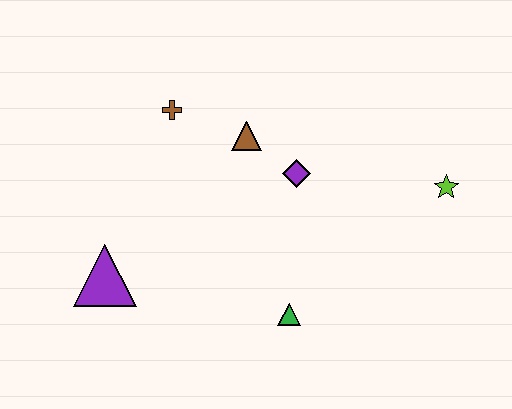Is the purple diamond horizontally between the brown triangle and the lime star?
Yes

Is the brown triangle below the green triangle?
No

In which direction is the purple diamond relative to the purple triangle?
The purple diamond is to the right of the purple triangle.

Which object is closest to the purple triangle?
The brown cross is closest to the purple triangle.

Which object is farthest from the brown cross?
The lime star is farthest from the brown cross.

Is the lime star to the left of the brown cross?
No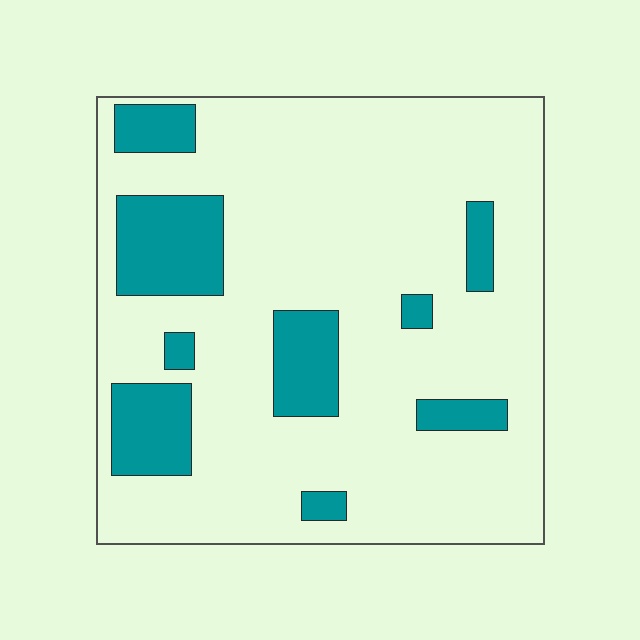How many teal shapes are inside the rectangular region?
9.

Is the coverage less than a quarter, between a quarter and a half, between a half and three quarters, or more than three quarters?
Less than a quarter.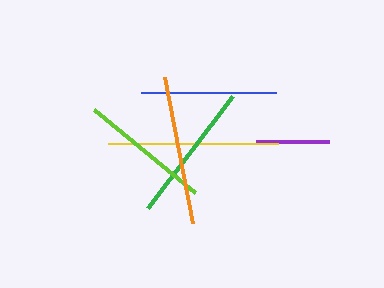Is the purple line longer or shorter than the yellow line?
The yellow line is longer than the purple line.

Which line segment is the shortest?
The purple line is the shortest at approximately 73 pixels.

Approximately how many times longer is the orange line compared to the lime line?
The orange line is approximately 1.1 times the length of the lime line.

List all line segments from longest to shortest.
From longest to shortest: yellow, orange, green, blue, lime, purple.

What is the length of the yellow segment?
The yellow segment is approximately 170 pixels long.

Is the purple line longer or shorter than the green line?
The green line is longer than the purple line.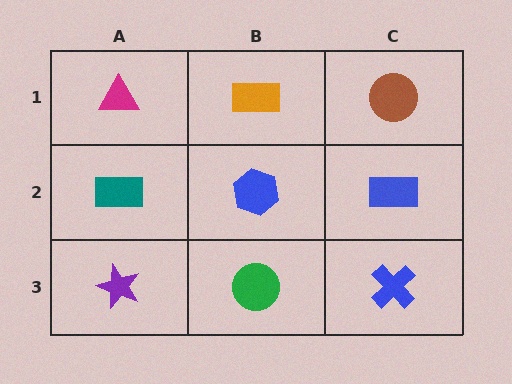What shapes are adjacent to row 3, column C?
A blue rectangle (row 2, column C), a green circle (row 3, column B).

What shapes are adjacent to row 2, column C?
A brown circle (row 1, column C), a blue cross (row 3, column C), a blue hexagon (row 2, column B).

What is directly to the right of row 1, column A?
An orange rectangle.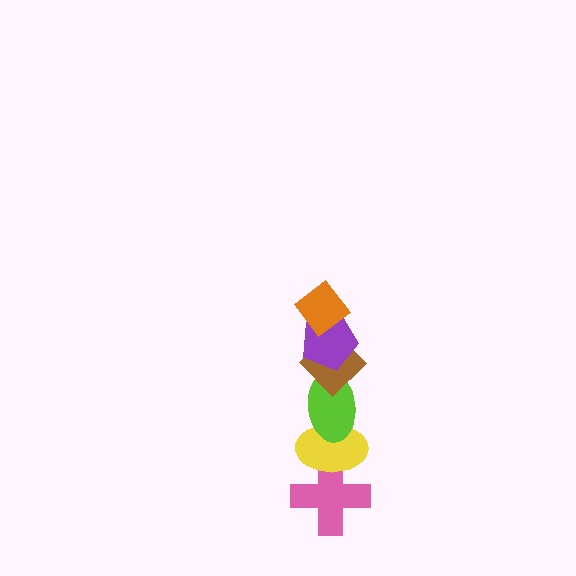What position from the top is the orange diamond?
The orange diamond is 1st from the top.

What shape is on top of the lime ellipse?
The brown diamond is on top of the lime ellipse.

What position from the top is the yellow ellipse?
The yellow ellipse is 5th from the top.